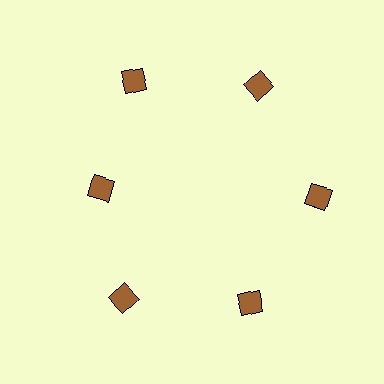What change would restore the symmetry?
The symmetry would be restored by moving it outward, back onto the ring so that all 6 diamonds sit at equal angles and equal distance from the center.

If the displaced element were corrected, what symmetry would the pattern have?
It would have 6-fold rotational symmetry — the pattern would map onto itself every 60 degrees.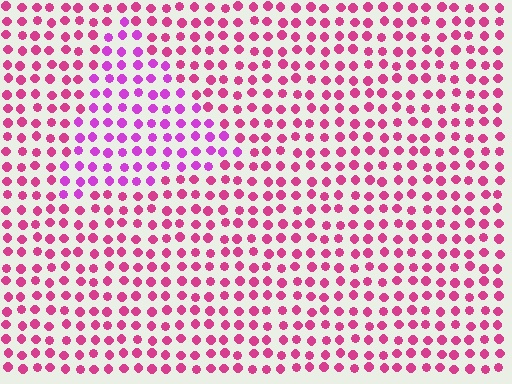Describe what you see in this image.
The image is filled with small magenta elements in a uniform arrangement. A triangle-shaped region is visible where the elements are tinted to a slightly different hue, forming a subtle color boundary.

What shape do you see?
I see a triangle.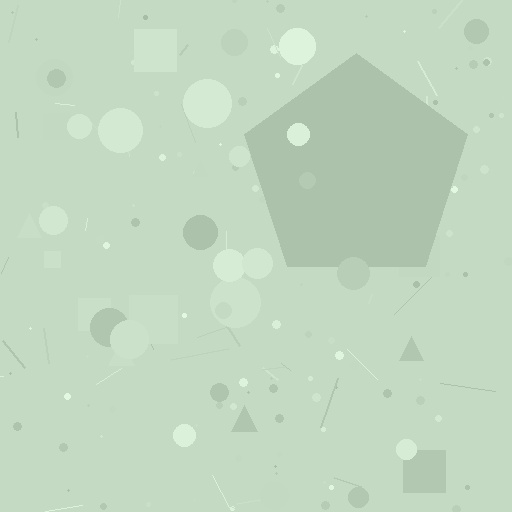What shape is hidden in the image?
A pentagon is hidden in the image.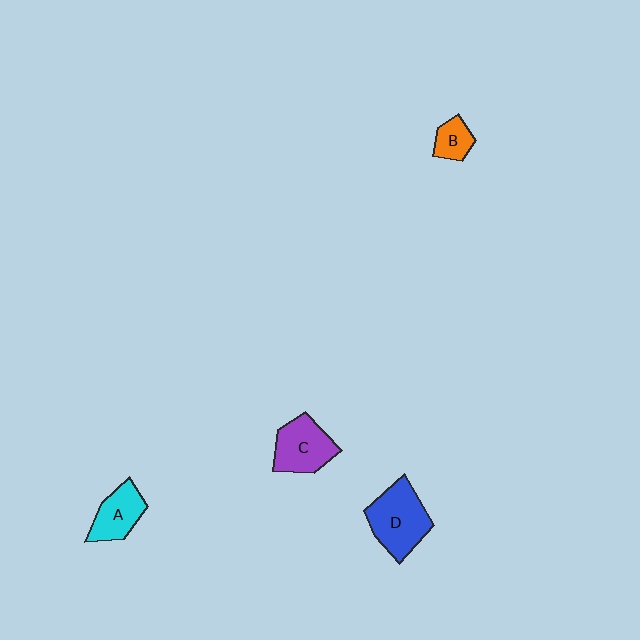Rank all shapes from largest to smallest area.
From largest to smallest: D (blue), C (purple), A (cyan), B (orange).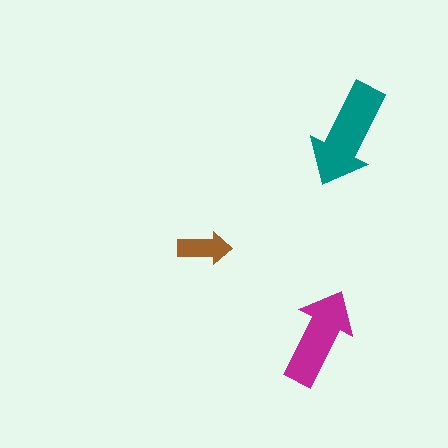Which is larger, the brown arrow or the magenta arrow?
The magenta one.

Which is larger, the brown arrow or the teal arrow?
The teal one.